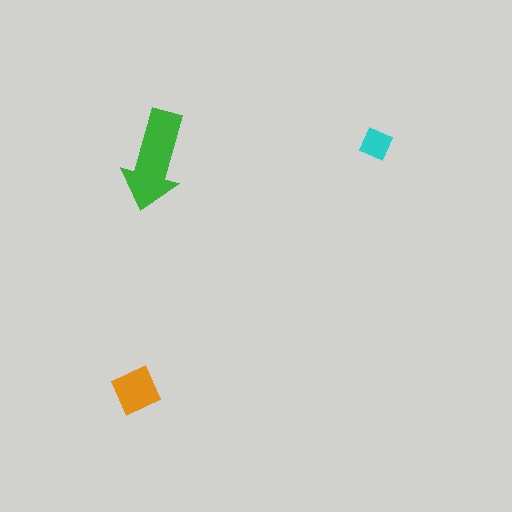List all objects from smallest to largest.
The cyan diamond, the orange square, the green arrow.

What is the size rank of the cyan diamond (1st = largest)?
3rd.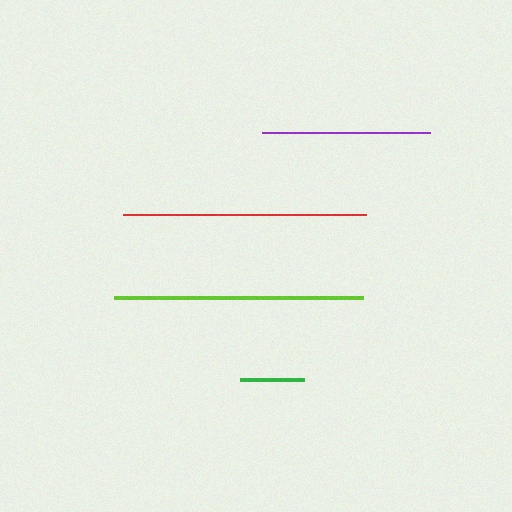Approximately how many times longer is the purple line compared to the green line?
The purple line is approximately 2.6 times the length of the green line.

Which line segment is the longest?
The lime line is the longest at approximately 248 pixels.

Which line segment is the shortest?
The green line is the shortest at approximately 64 pixels.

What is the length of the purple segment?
The purple segment is approximately 168 pixels long.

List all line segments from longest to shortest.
From longest to shortest: lime, red, purple, green.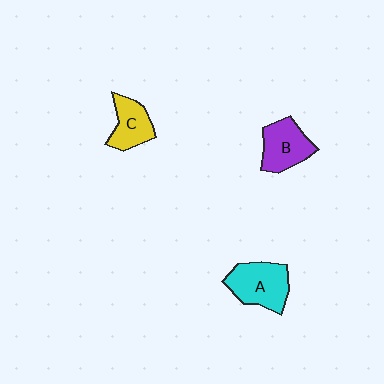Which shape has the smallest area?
Shape C (yellow).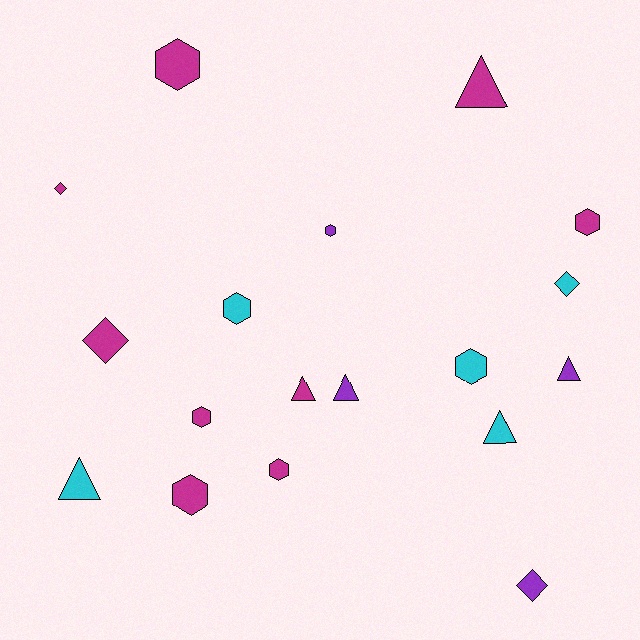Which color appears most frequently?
Magenta, with 9 objects.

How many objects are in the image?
There are 18 objects.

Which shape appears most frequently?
Hexagon, with 8 objects.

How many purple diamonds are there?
There is 1 purple diamond.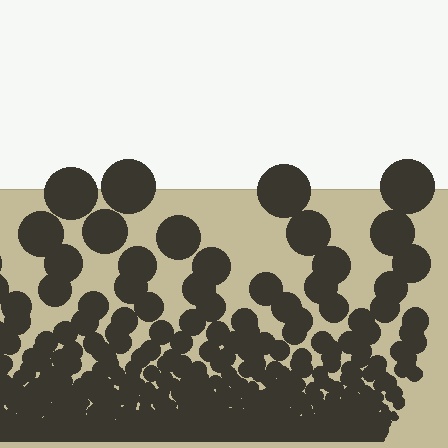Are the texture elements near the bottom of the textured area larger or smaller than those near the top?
Smaller. The gradient is inverted — elements near the bottom are smaller and denser.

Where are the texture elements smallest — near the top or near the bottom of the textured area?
Near the bottom.